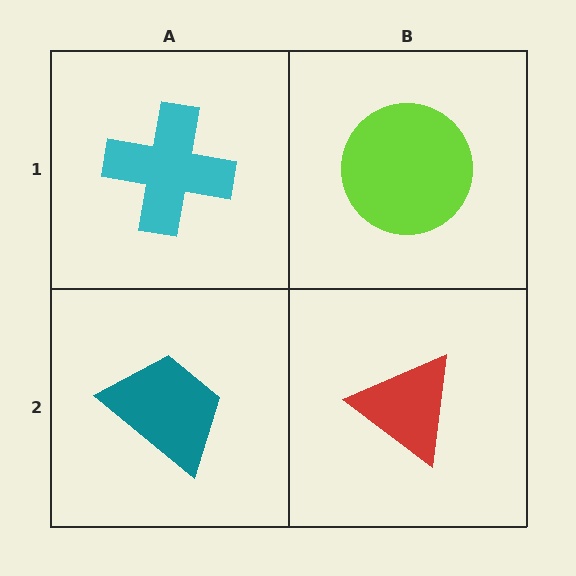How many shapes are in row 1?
2 shapes.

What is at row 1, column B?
A lime circle.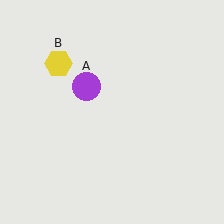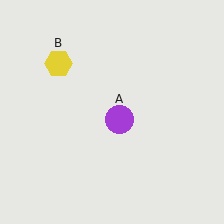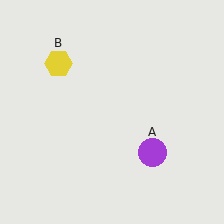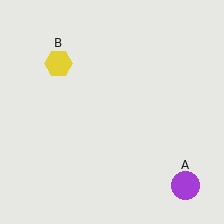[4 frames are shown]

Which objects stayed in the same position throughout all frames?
Yellow hexagon (object B) remained stationary.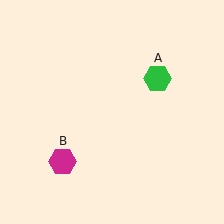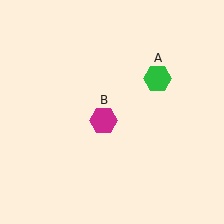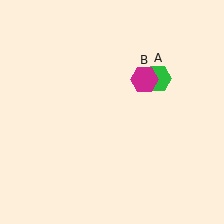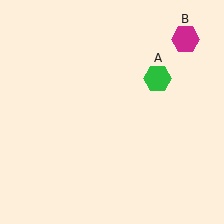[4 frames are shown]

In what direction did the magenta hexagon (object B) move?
The magenta hexagon (object B) moved up and to the right.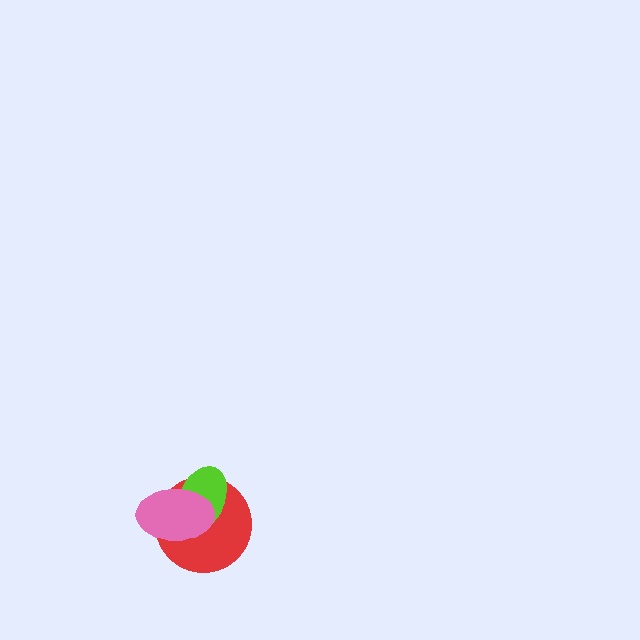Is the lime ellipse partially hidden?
Yes, it is partially covered by another shape.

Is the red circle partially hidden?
Yes, it is partially covered by another shape.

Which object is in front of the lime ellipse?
The pink ellipse is in front of the lime ellipse.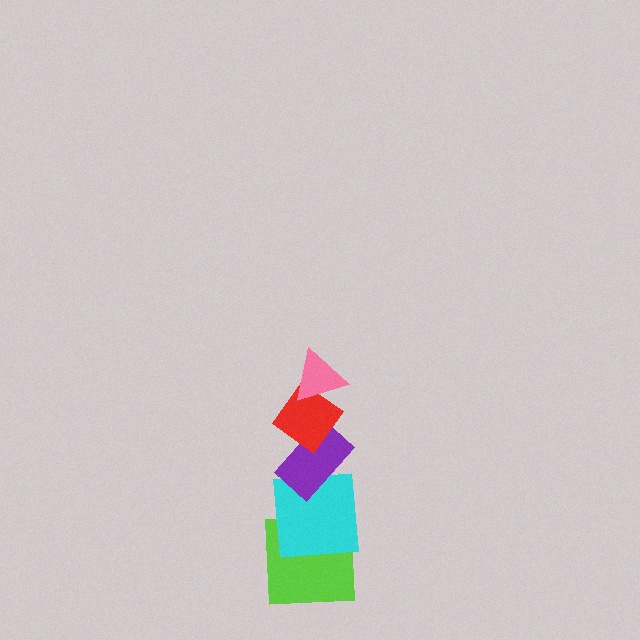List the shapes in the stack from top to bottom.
From top to bottom: the pink triangle, the red diamond, the purple rectangle, the cyan square, the lime square.